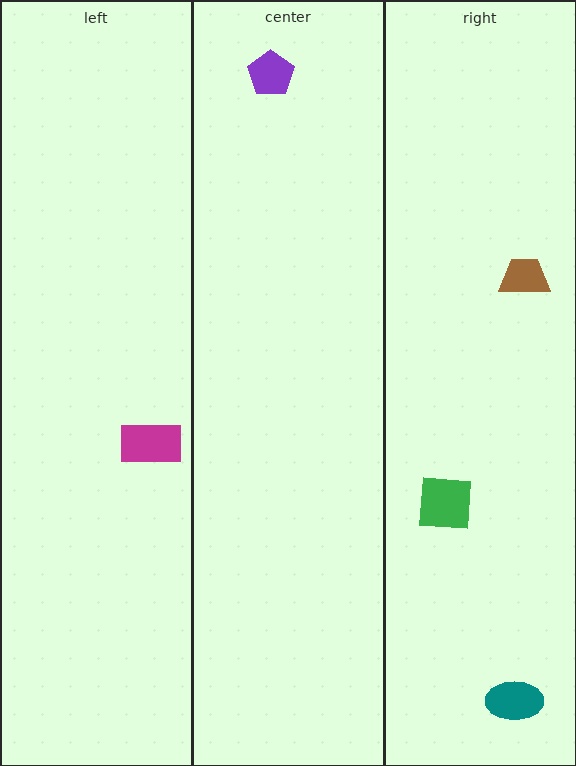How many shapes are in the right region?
3.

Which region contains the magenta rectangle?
The left region.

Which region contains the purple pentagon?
The center region.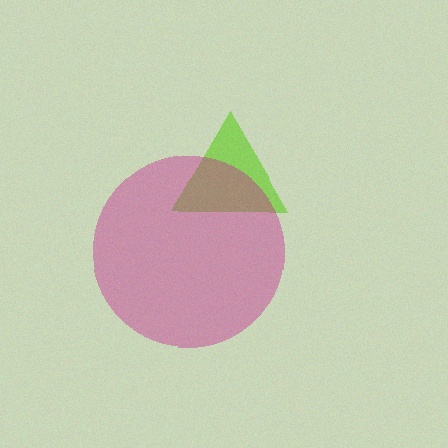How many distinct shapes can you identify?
There are 2 distinct shapes: a lime triangle, a magenta circle.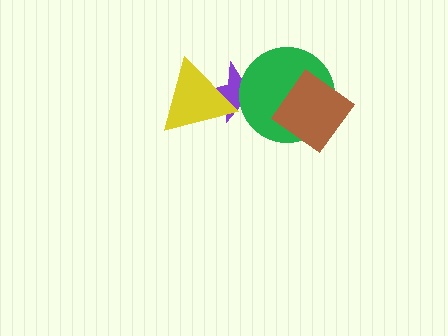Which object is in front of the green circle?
The brown diamond is in front of the green circle.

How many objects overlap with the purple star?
2 objects overlap with the purple star.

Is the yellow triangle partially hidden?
No, no other shape covers it.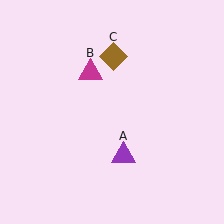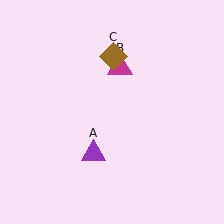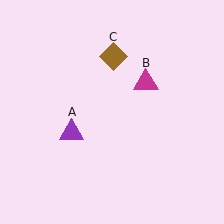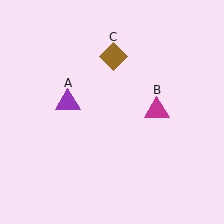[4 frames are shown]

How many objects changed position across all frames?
2 objects changed position: purple triangle (object A), magenta triangle (object B).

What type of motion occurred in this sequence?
The purple triangle (object A), magenta triangle (object B) rotated clockwise around the center of the scene.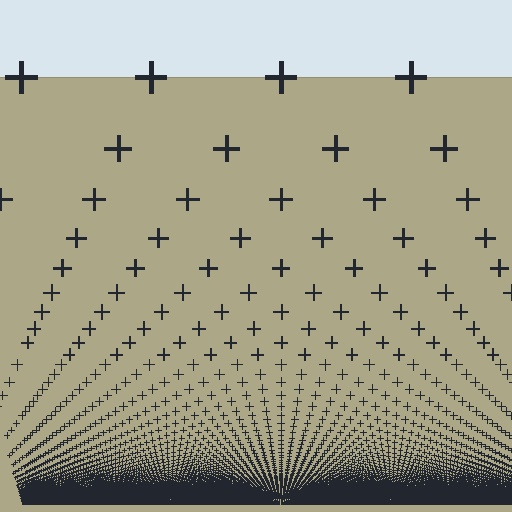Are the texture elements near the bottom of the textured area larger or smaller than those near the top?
Smaller. The gradient is inverted — elements near the bottom are smaller and denser.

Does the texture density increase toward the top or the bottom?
Density increases toward the bottom.